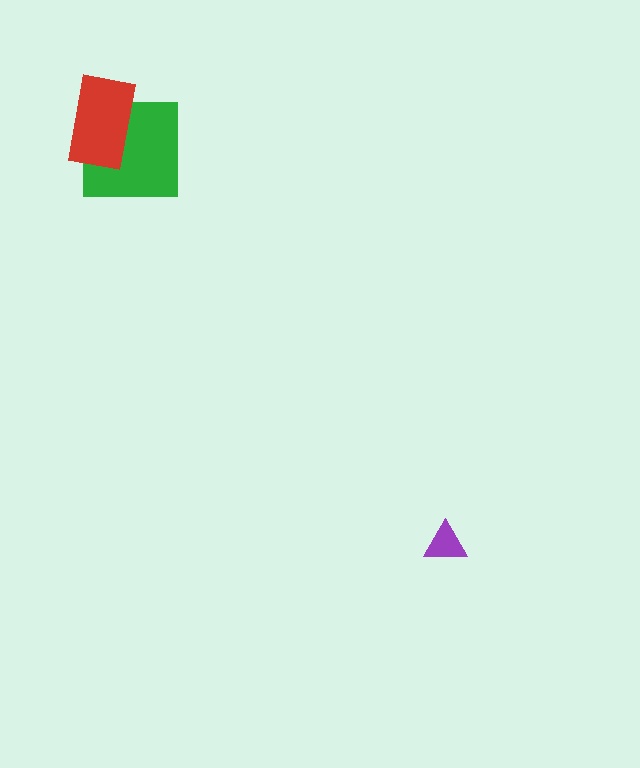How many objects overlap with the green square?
1 object overlaps with the green square.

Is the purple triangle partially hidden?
No, no other shape covers it.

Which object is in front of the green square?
The red rectangle is in front of the green square.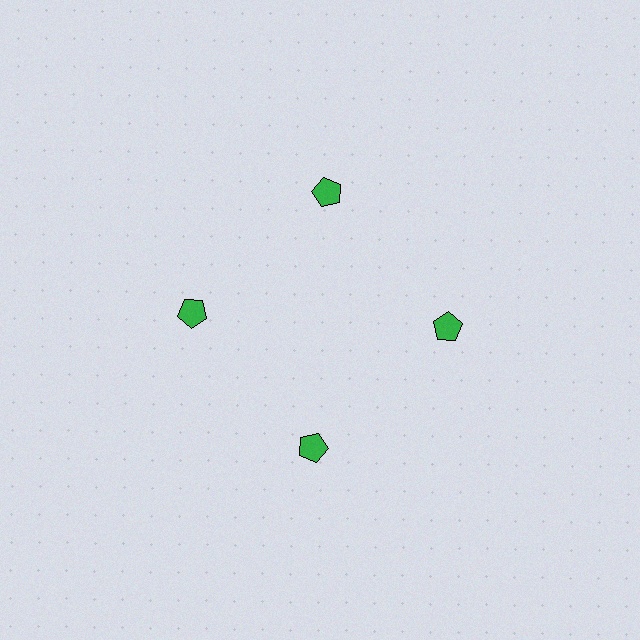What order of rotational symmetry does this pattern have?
This pattern has 4-fold rotational symmetry.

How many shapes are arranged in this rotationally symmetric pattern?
There are 4 shapes, arranged in 4 groups of 1.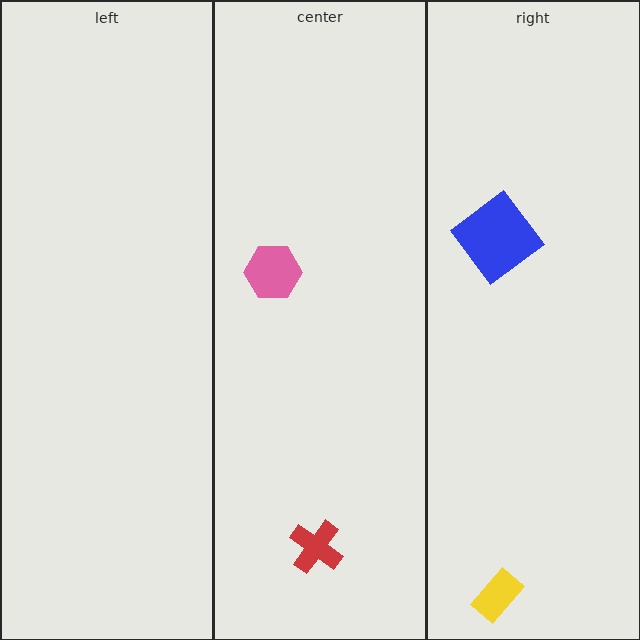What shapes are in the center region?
The pink hexagon, the red cross.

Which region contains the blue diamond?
The right region.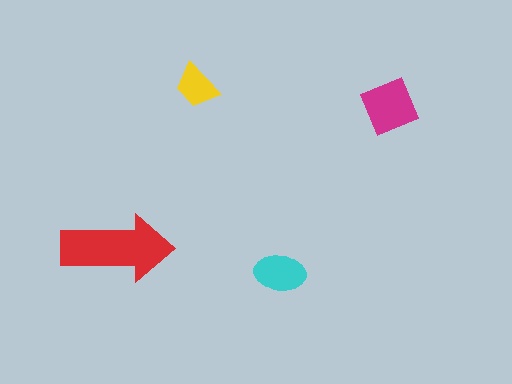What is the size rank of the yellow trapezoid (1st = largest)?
4th.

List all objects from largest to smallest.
The red arrow, the magenta diamond, the cyan ellipse, the yellow trapezoid.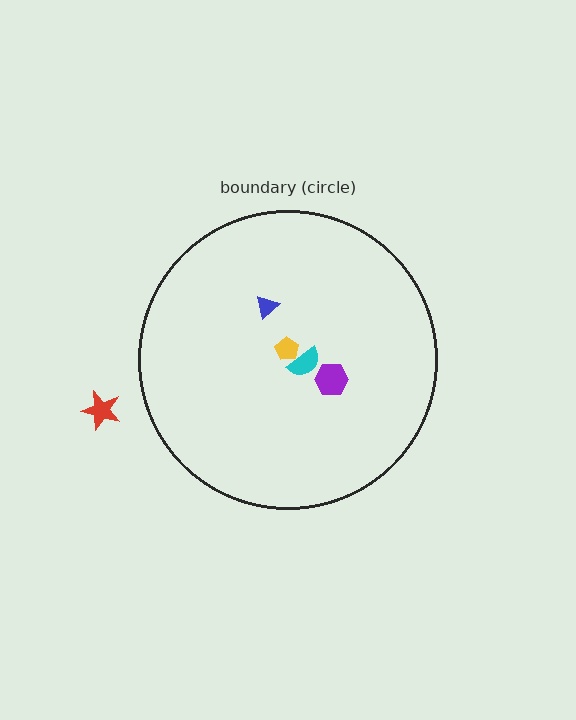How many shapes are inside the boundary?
4 inside, 1 outside.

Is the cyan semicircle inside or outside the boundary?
Inside.